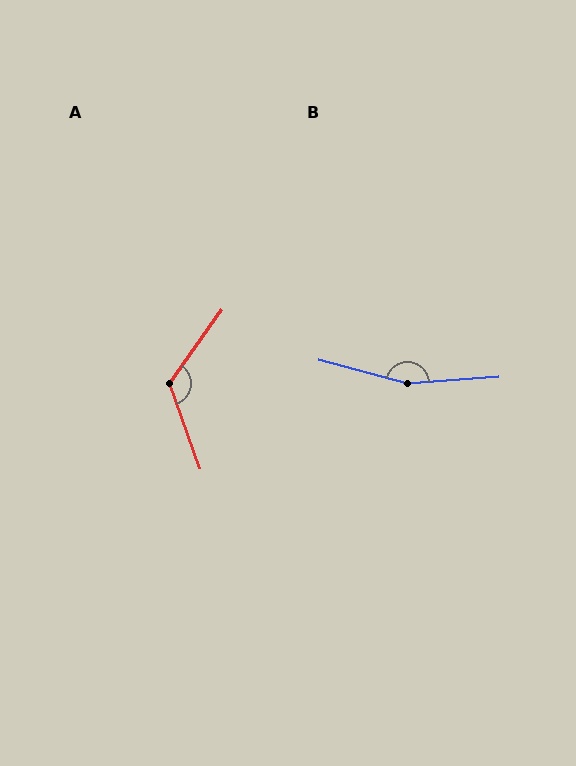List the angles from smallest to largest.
A (125°), B (161°).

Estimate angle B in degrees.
Approximately 161 degrees.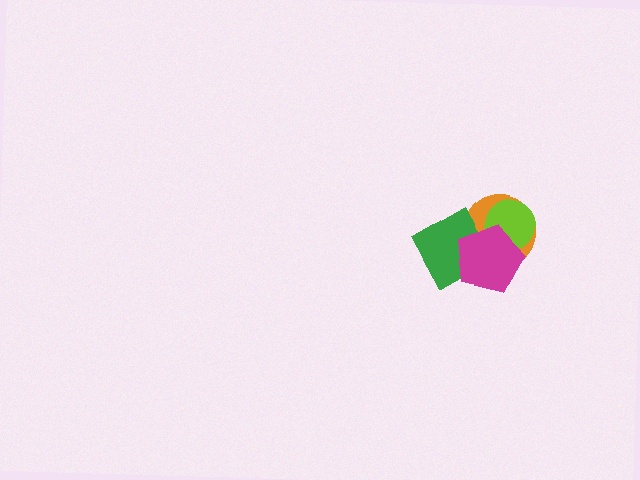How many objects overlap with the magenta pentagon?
3 objects overlap with the magenta pentagon.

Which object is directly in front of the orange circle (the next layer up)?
The lime circle is directly in front of the orange circle.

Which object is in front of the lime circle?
The magenta pentagon is in front of the lime circle.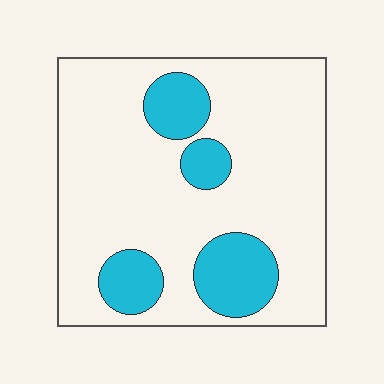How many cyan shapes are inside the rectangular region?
4.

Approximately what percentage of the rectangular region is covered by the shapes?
Approximately 20%.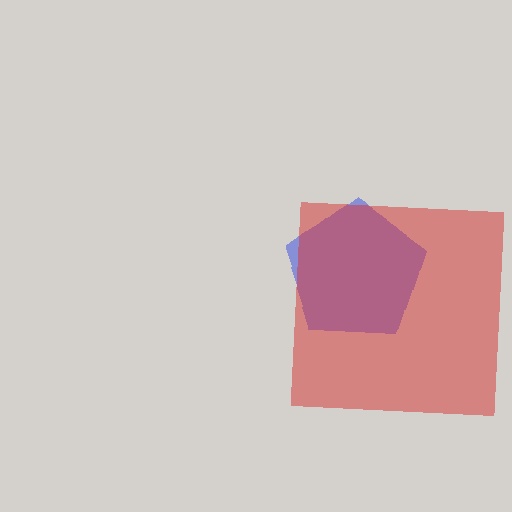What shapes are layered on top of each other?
The layered shapes are: a blue pentagon, a red square.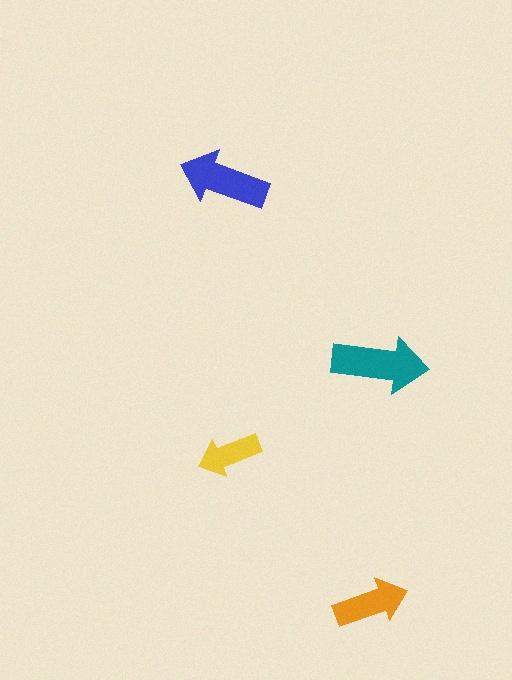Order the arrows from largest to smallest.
the teal one, the blue one, the orange one, the yellow one.